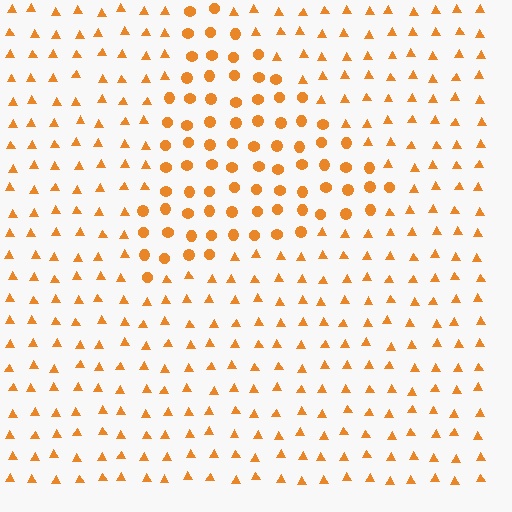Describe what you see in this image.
The image is filled with small orange elements arranged in a uniform grid. A triangle-shaped region contains circles, while the surrounding area contains triangles. The boundary is defined purely by the change in element shape.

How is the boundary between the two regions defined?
The boundary is defined by a change in element shape: circles inside vs. triangles outside. All elements share the same color and spacing.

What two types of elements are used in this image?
The image uses circles inside the triangle region and triangles outside it.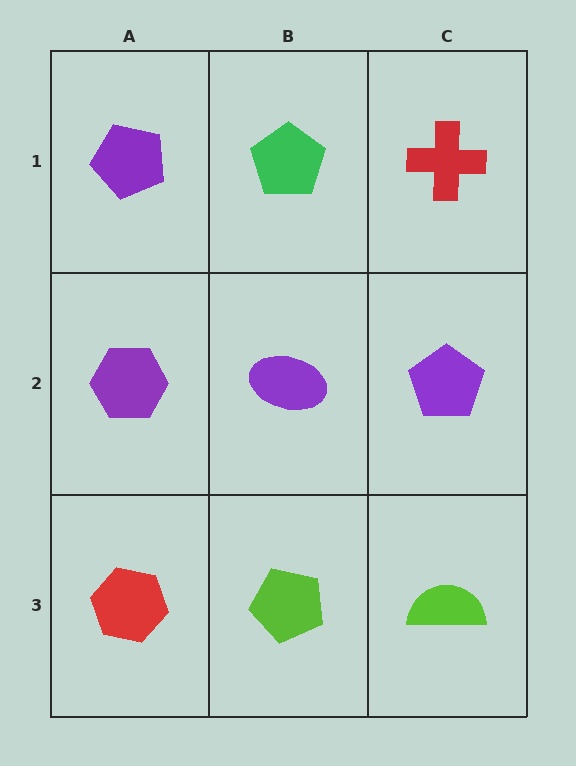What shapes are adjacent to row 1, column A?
A purple hexagon (row 2, column A), a green pentagon (row 1, column B).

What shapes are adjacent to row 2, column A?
A purple pentagon (row 1, column A), a red hexagon (row 3, column A), a purple ellipse (row 2, column B).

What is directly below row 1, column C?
A purple pentagon.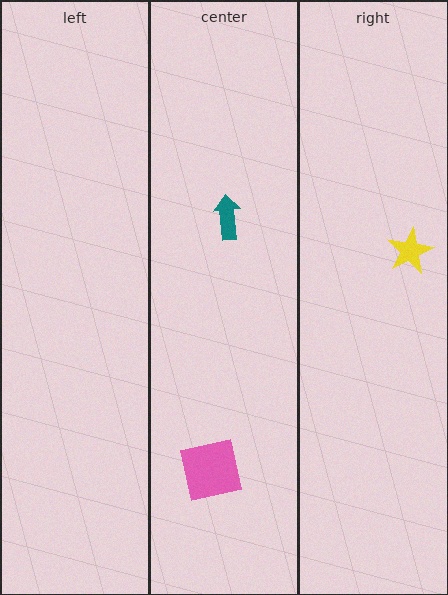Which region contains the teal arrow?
The center region.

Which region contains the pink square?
The center region.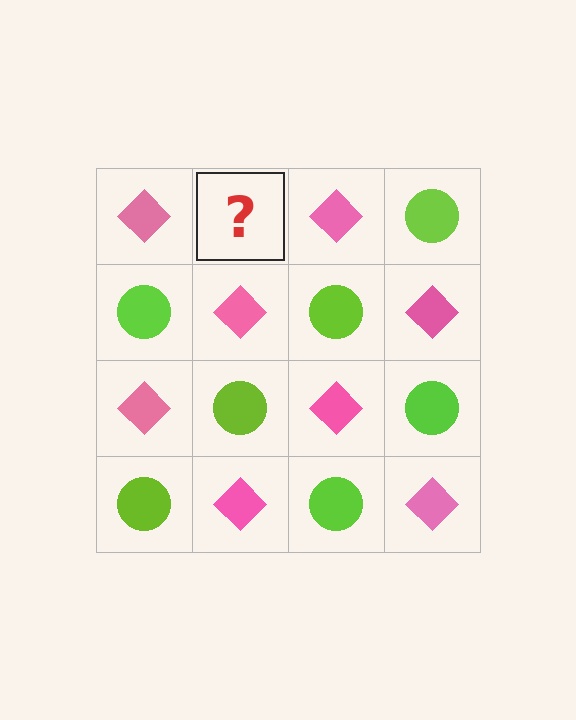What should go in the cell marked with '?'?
The missing cell should contain a lime circle.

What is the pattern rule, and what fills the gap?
The rule is that it alternates pink diamond and lime circle in a checkerboard pattern. The gap should be filled with a lime circle.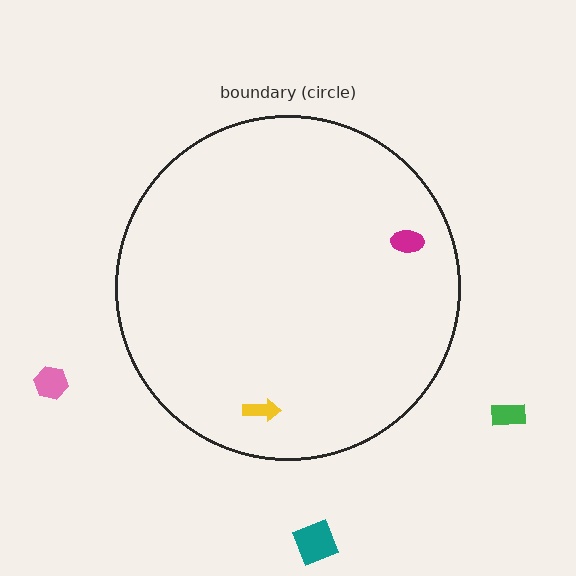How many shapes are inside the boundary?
2 inside, 3 outside.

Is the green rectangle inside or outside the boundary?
Outside.